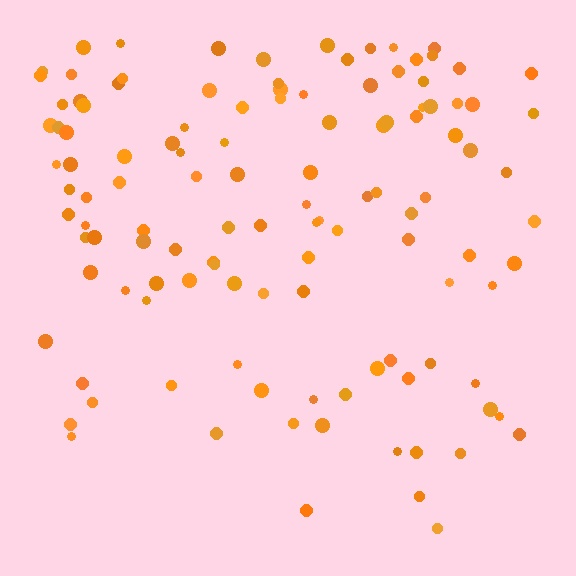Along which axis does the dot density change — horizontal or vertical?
Vertical.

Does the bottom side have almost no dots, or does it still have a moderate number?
Still a moderate number, just noticeably fewer than the top.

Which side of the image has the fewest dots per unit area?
The bottom.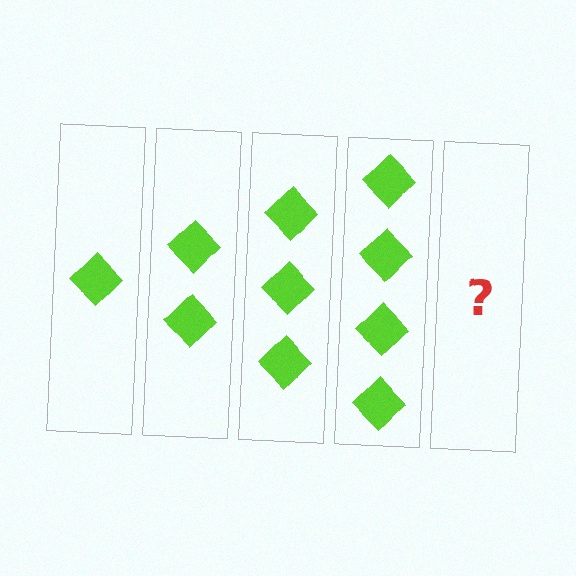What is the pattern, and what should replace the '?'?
The pattern is that each step adds one more diamond. The '?' should be 5 diamonds.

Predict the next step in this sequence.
The next step is 5 diamonds.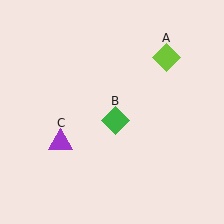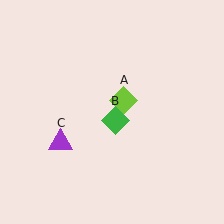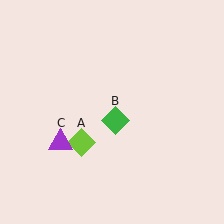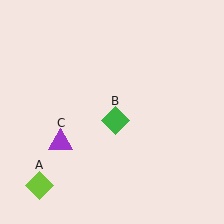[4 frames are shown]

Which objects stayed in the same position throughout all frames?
Green diamond (object B) and purple triangle (object C) remained stationary.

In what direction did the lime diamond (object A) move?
The lime diamond (object A) moved down and to the left.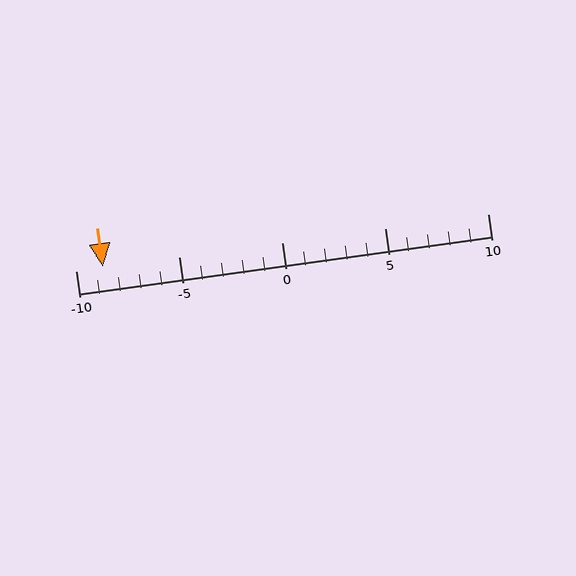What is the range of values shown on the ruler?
The ruler shows values from -10 to 10.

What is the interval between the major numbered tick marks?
The major tick marks are spaced 5 units apart.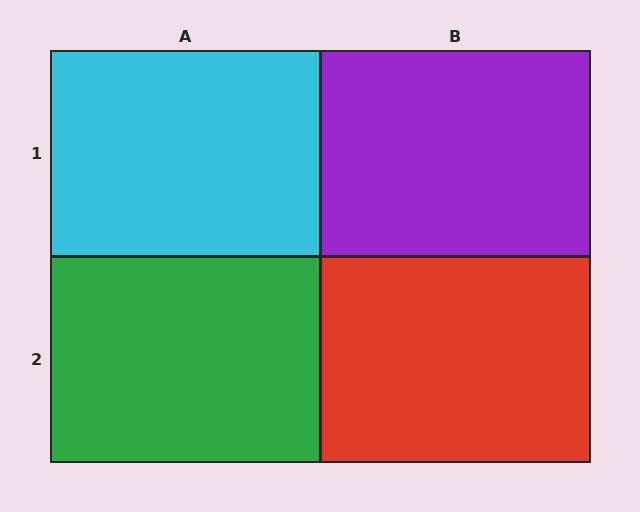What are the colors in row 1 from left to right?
Cyan, purple.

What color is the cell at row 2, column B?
Red.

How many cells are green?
1 cell is green.